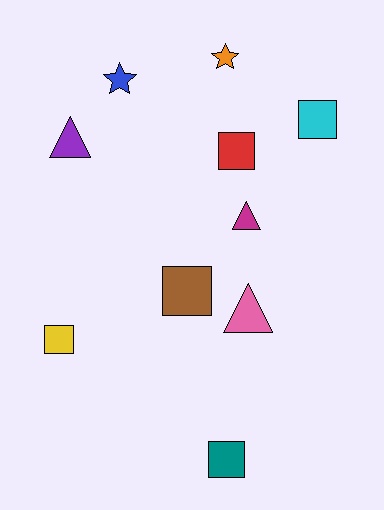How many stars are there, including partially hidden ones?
There are 2 stars.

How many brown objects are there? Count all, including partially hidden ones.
There is 1 brown object.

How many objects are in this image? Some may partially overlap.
There are 10 objects.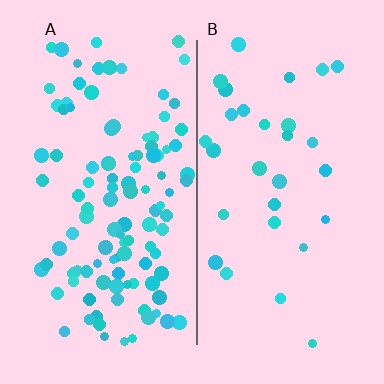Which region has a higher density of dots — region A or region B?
A (the left).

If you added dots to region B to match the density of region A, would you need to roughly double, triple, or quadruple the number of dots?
Approximately quadruple.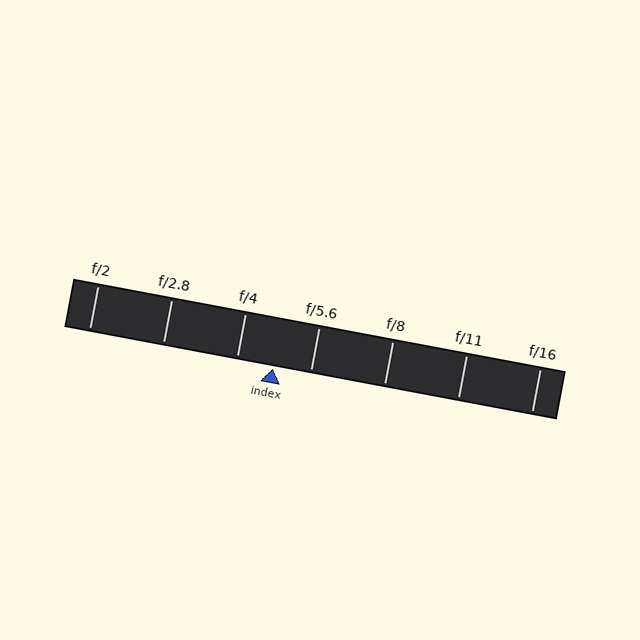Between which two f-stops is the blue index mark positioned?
The index mark is between f/4 and f/5.6.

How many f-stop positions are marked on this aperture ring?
There are 7 f-stop positions marked.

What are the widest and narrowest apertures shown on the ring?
The widest aperture shown is f/2 and the narrowest is f/16.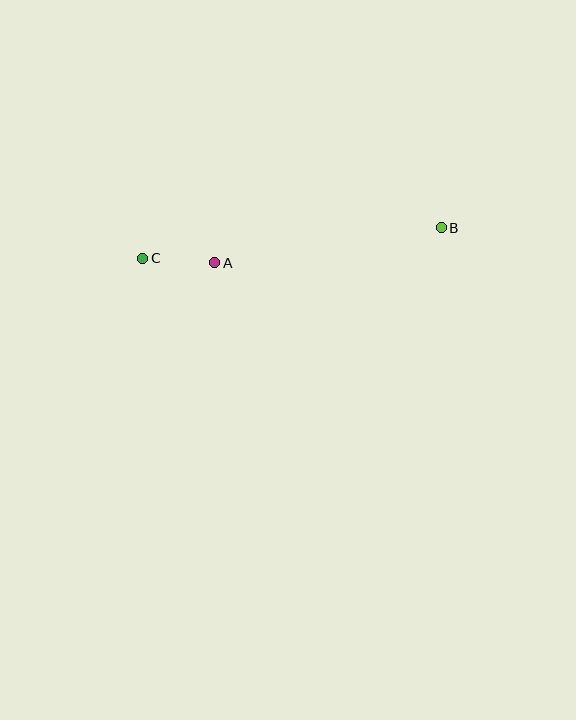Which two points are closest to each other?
Points A and C are closest to each other.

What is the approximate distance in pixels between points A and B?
The distance between A and B is approximately 230 pixels.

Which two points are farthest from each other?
Points B and C are farthest from each other.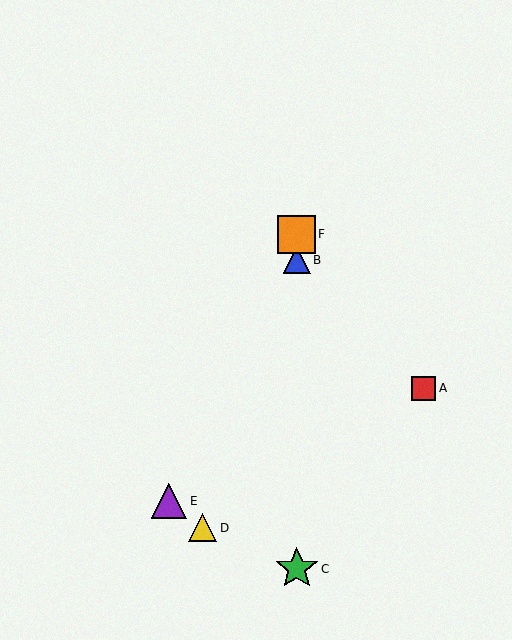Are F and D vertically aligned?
No, F is at x≈297 and D is at x≈203.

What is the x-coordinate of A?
Object A is at x≈424.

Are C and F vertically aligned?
Yes, both are at x≈297.